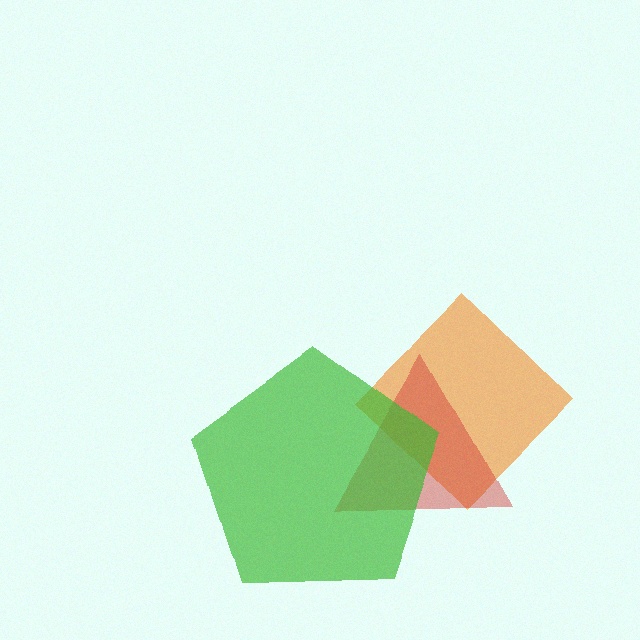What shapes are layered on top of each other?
The layered shapes are: an orange diamond, a red triangle, a green pentagon.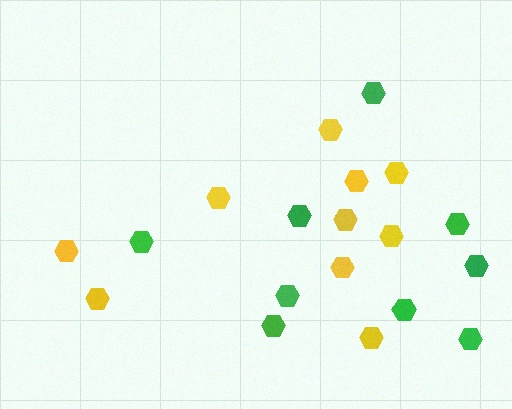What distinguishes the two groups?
There are 2 groups: one group of yellow hexagons (10) and one group of green hexagons (9).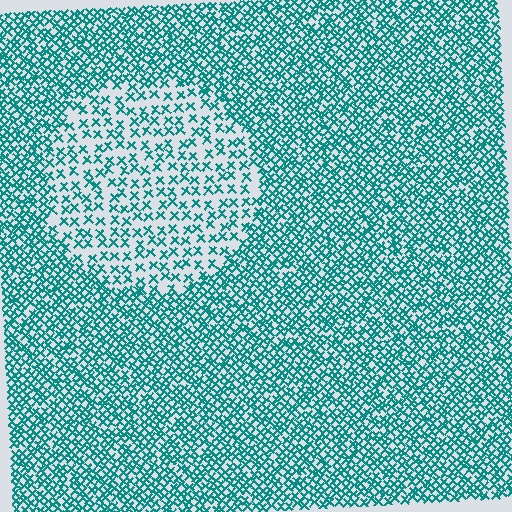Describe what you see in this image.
The image contains small teal elements arranged at two different densities. A circle-shaped region is visible where the elements are less densely packed than the surrounding area.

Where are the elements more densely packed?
The elements are more densely packed outside the circle boundary.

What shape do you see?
I see a circle.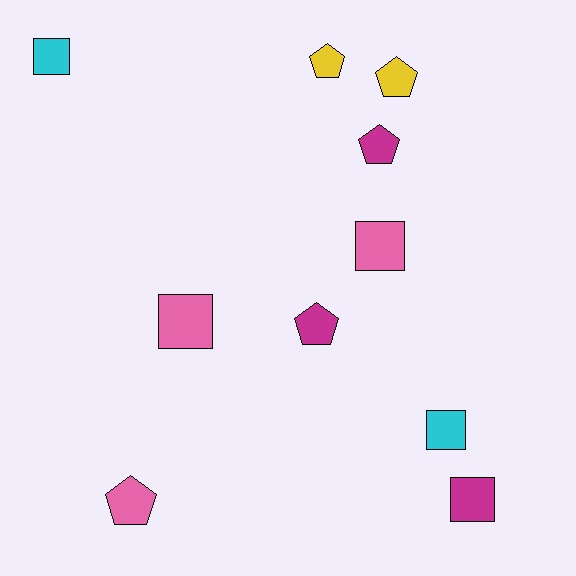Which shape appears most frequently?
Square, with 5 objects.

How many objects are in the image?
There are 10 objects.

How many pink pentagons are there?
There is 1 pink pentagon.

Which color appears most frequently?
Pink, with 3 objects.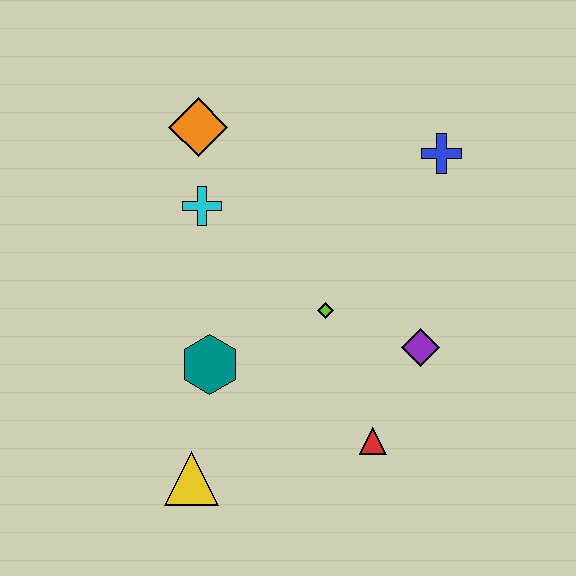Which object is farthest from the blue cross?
The yellow triangle is farthest from the blue cross.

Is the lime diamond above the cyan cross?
No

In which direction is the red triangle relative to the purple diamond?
The red triangle is below the purple diamond.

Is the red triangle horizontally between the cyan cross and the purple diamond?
Yes